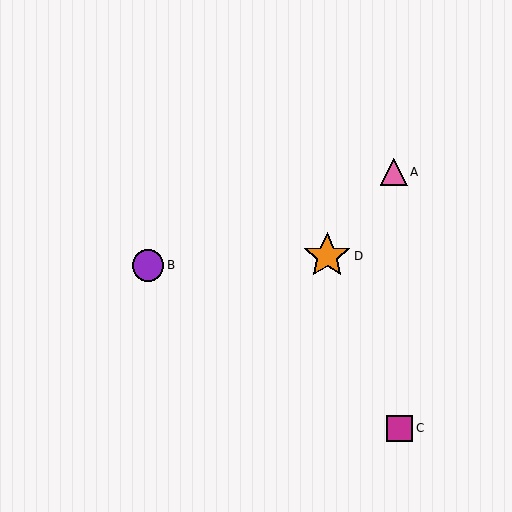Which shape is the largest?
The orange star (labeled D) is the largest.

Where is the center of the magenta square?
The center of the magenta square is at (399, 428).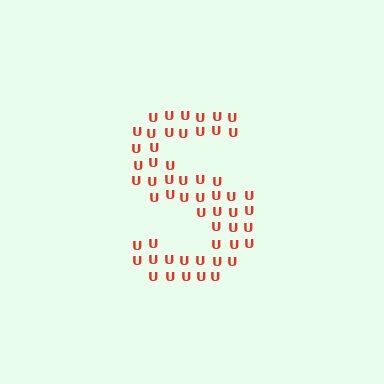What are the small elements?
The small elements are letter U's.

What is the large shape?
The large shape is the letter S.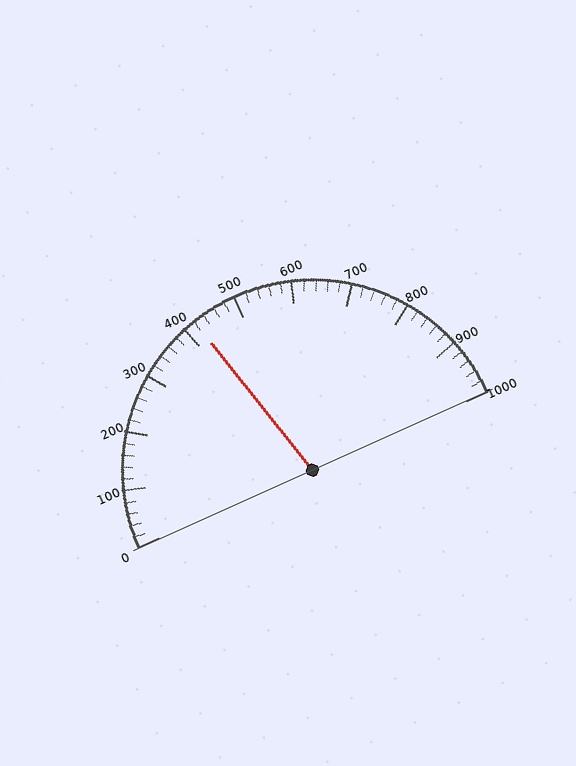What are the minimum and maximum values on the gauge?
The gauge ranges from 0 to 1000.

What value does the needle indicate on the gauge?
The needle indicates approximately 420.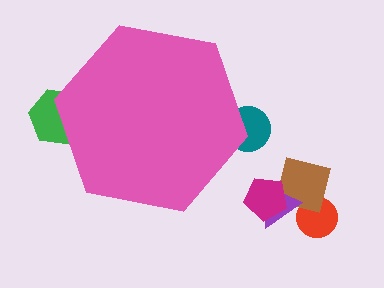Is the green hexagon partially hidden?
Yes, the green hexagon is partially hidden behind the pink hexagon.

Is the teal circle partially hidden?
Yes, the teal circle is partially hidden behind the pink hexagon.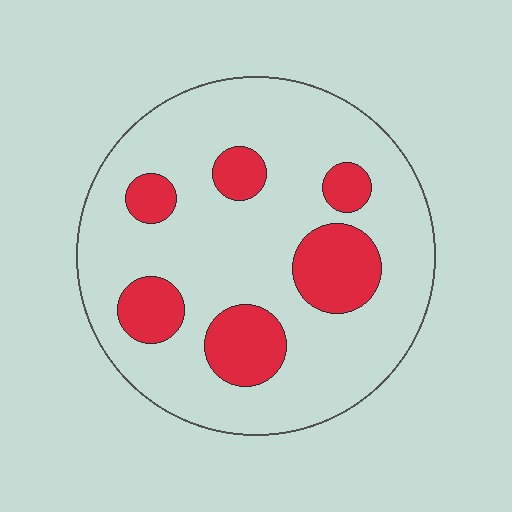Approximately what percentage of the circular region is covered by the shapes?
Approximately 20%.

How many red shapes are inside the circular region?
6.